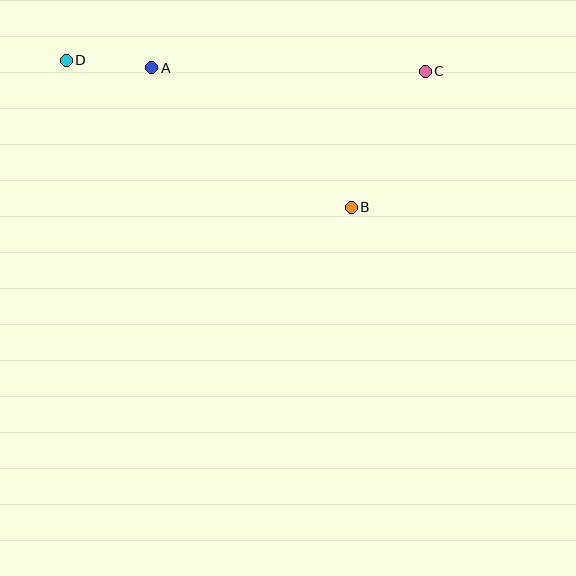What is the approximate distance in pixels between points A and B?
The distance between A and B is approximately 244 pixels.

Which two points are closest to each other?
Points A and D are closest to each other.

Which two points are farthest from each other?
Points C and D are farthest from each other.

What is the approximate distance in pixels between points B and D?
The distance between B and D is approximately 321 pixels.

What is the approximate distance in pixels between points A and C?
The distance between A and C is approximately 273 pixels.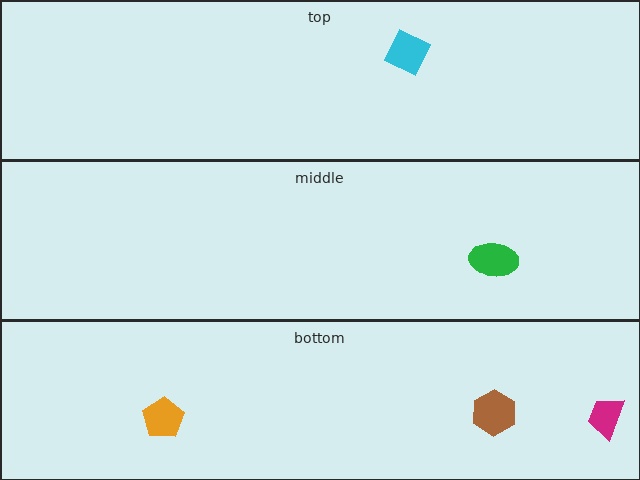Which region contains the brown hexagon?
The bottom region.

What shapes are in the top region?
The cyan diamond.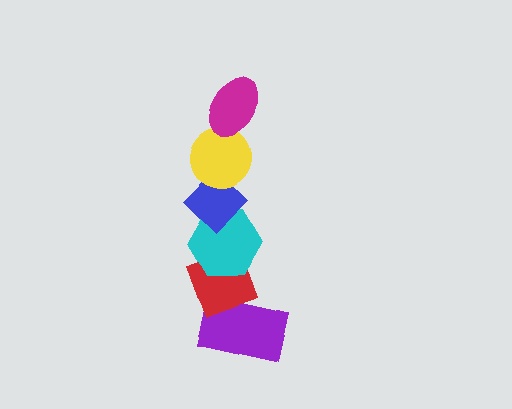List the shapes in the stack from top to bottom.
From top to bottom: the magenta ellipse, the yellow circle, the blue diamond, the cyan hexagon, the red diamond, the purple rectangle.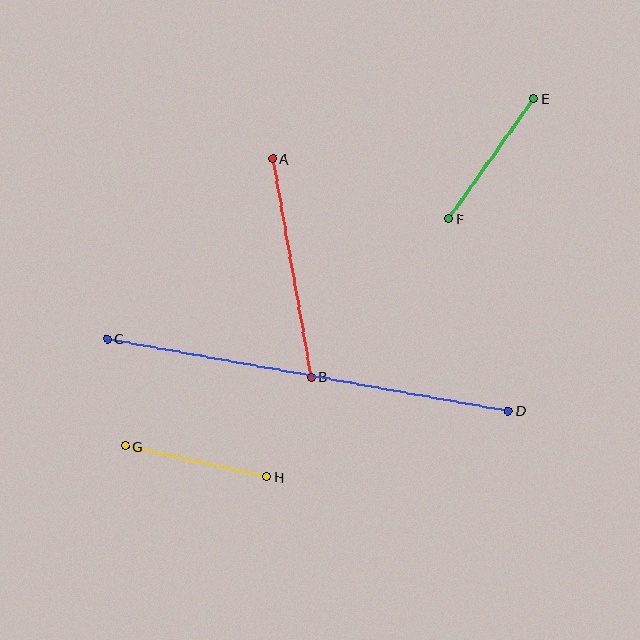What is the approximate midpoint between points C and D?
The midpoint is at approximately (308, 375) pixels.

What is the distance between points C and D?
The distance is approximately 407 pixels.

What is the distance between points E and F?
The distance is approximately 147 pixels.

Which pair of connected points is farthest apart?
Points C and D are farthest apart.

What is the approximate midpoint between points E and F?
The midpoint is at approximately (491, 159) pixels.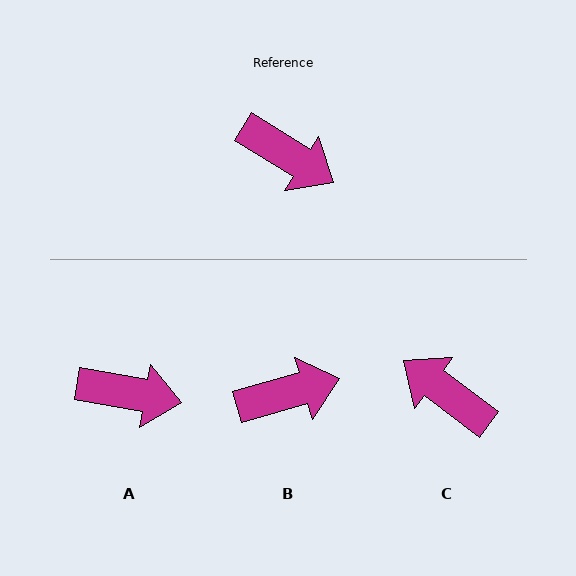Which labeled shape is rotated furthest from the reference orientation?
C, about 175 degrees away.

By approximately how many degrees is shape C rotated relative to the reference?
Approximately 175 degrees counter-clockwise.